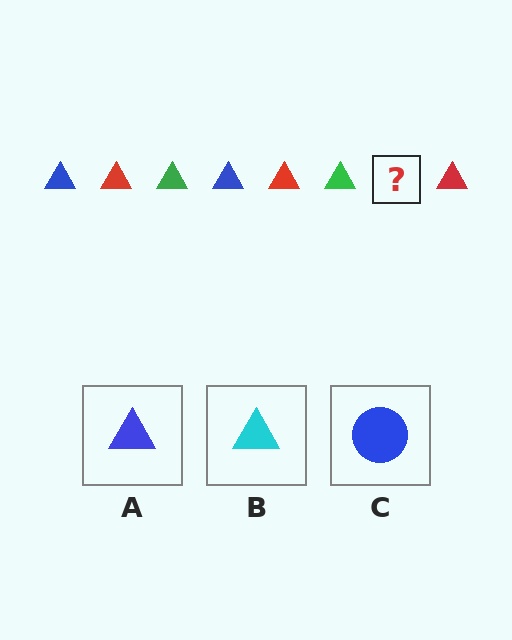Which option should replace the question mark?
Option A.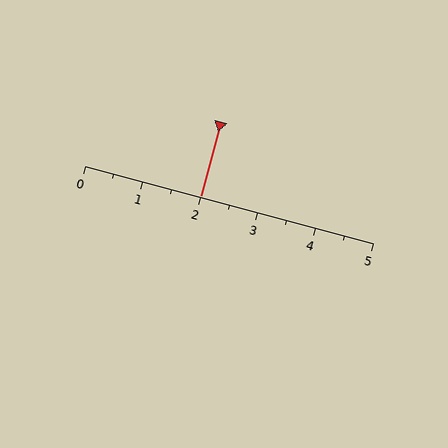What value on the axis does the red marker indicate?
The marker indicates approximately 2.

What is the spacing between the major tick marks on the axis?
The major ticks are spaced 1 apart.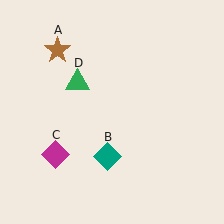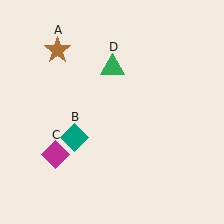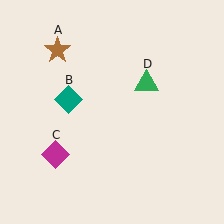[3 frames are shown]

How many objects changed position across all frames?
2 objects changed position: teal diamond (object B), green triangle (object D).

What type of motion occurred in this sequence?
The teal diamond (object B), green triangle (object D) rotated clockwise around the center of the scene.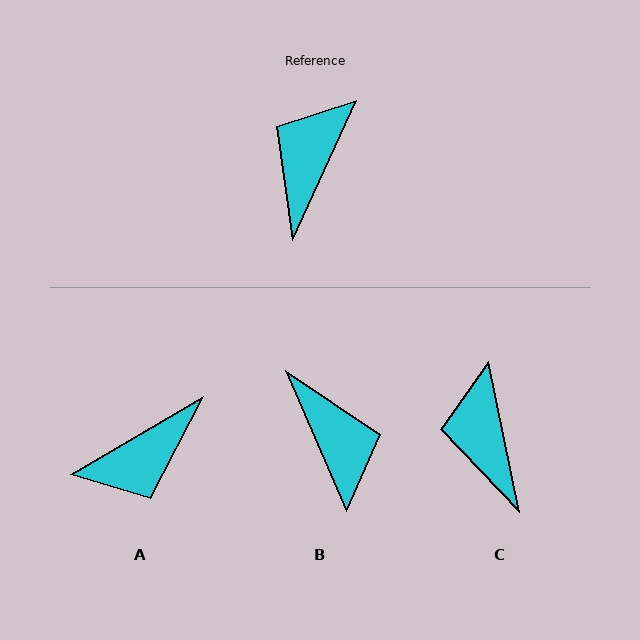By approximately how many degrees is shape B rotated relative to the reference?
Approximately 132 degrees clockwise.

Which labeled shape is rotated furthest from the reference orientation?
A, about 145 degrees away.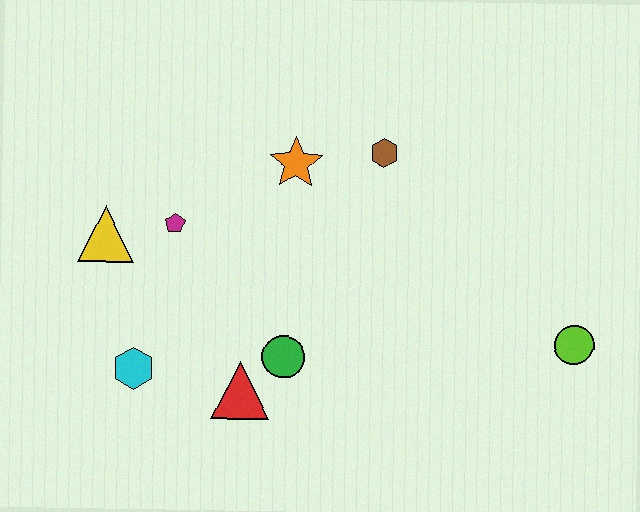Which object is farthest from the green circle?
The lime circle is farthest from the green circle.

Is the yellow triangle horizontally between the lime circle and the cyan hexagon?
No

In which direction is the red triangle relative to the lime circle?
The red triangle is to the left of the lime circle.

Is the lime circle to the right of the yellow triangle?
Yes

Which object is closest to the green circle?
The red triangle is closest to the green circle.